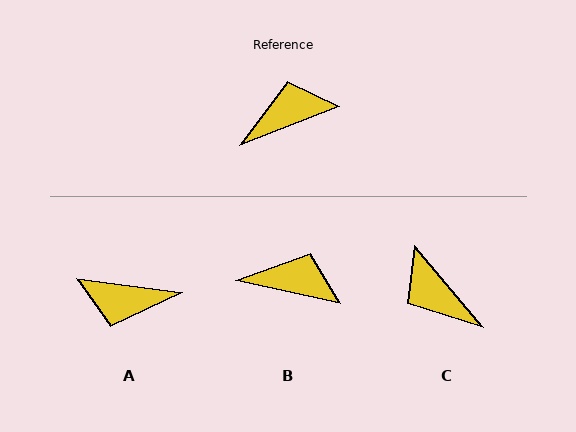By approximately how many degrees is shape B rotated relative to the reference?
Approximately 33 degrees clockwise.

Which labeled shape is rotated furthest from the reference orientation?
A, about 151 degrees away.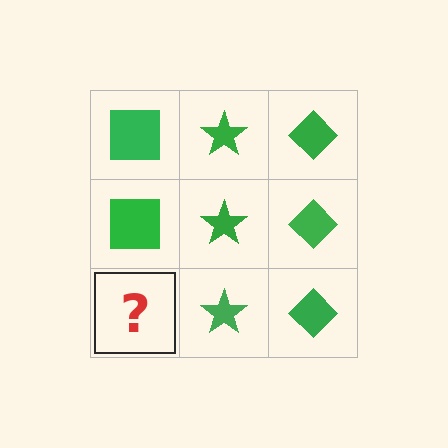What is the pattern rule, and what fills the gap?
The rule is that each column has a consistent shape. The gap should be filled with a green square.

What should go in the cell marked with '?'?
The missing cell should contain a green square.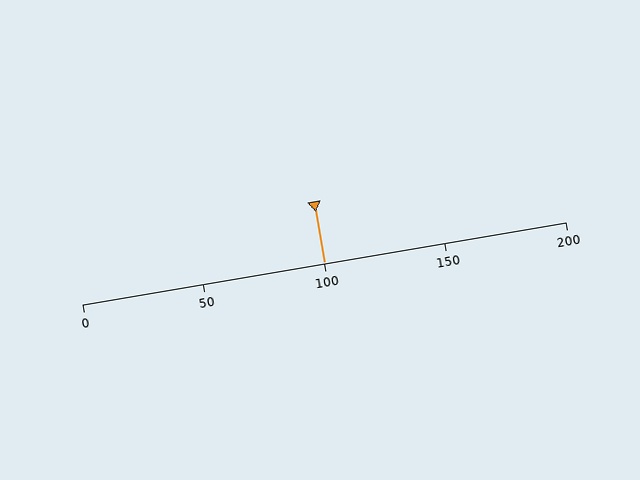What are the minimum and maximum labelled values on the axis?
The axis runs from 0 to 200.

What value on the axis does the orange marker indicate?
The marker indicates approximately 100.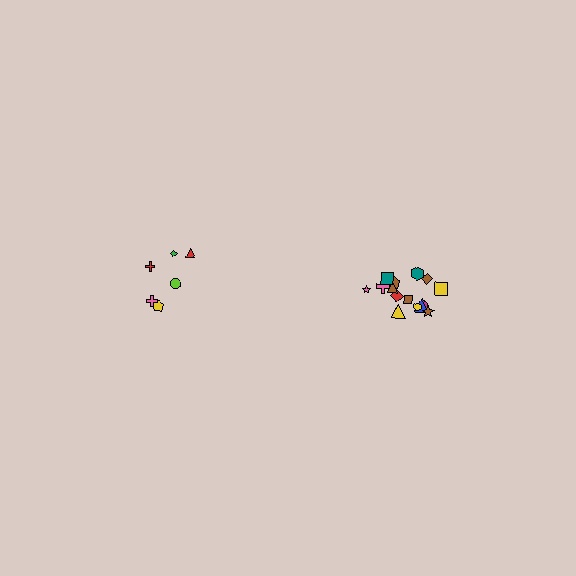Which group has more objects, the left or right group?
The right group.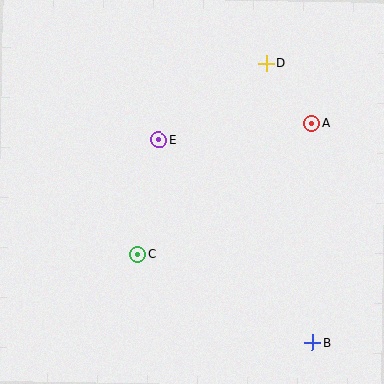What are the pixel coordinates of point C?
Point C is at (138, 255).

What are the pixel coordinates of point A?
Point A is at (312, 123).